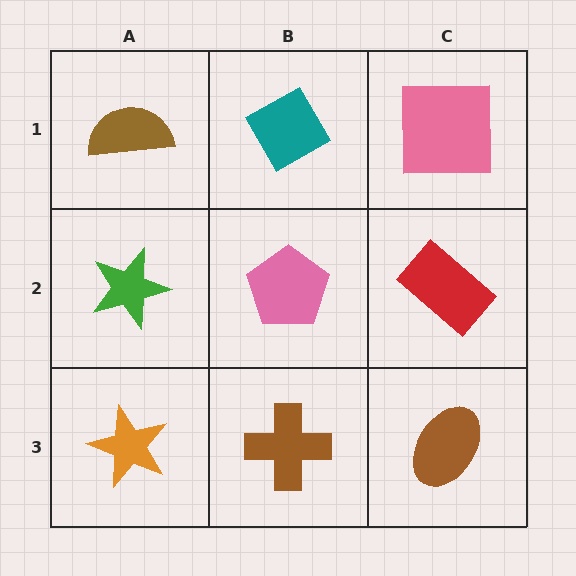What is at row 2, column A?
A green star.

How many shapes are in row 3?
3 shapes.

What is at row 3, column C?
A brown ellipse.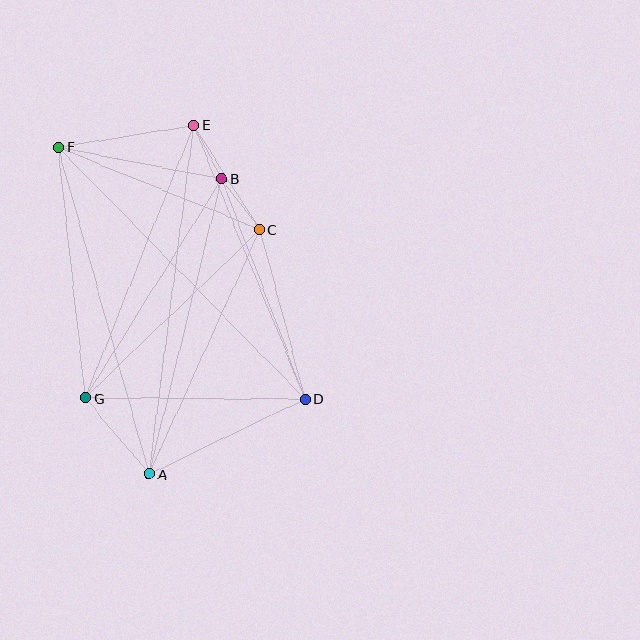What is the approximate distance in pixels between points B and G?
The distance between B and G is approximately 258 pixels.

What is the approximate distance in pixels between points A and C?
The distance between A and C is approximately 268 pixels.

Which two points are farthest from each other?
Points D and F are farthest from each other.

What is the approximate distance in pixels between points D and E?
The distance between D and E is approximately 296 pixels.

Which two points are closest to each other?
Points B and E are closest to each other.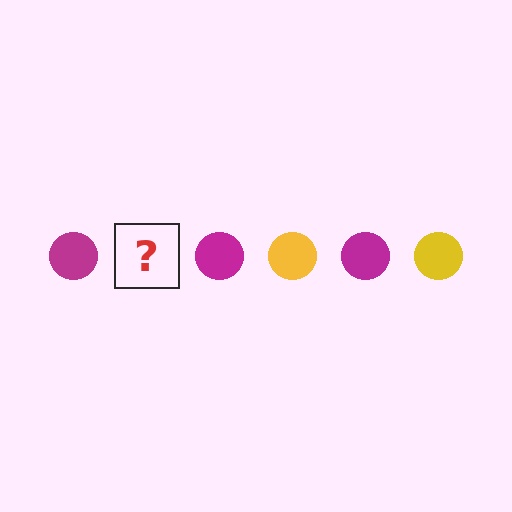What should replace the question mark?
The question mark should be replaced with a yellow circle.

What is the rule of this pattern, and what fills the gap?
The rule is that the pattern cycles through magenta, yellow circles. The gap should be filled with a yellow circle.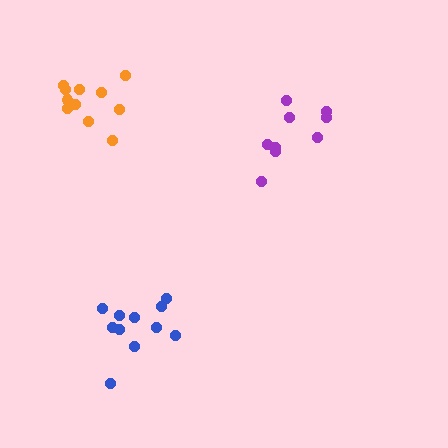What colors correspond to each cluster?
The clusters are colored: blue, purple, orange.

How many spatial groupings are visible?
There are 3 spatial groupings.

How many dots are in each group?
Group 1: 11 dots, Group 2: 9 dots, Group 3: 11 dots (31 total).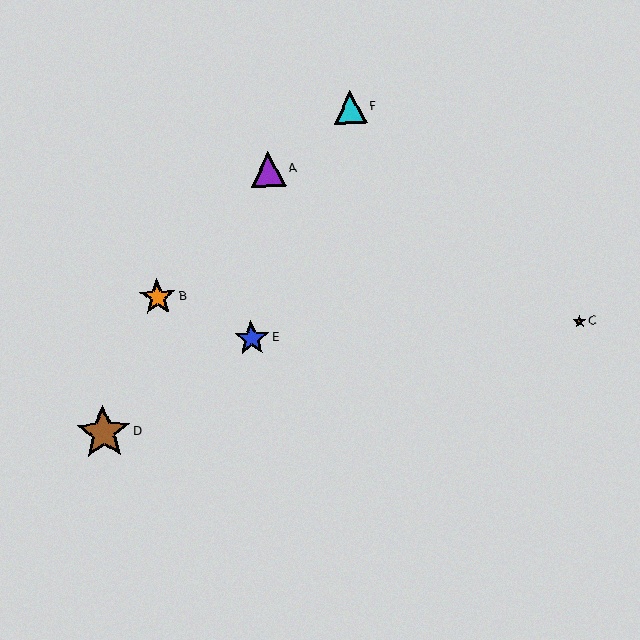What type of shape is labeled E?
Shape E is a blue star.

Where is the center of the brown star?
The center of the brown star is at (103, 433).